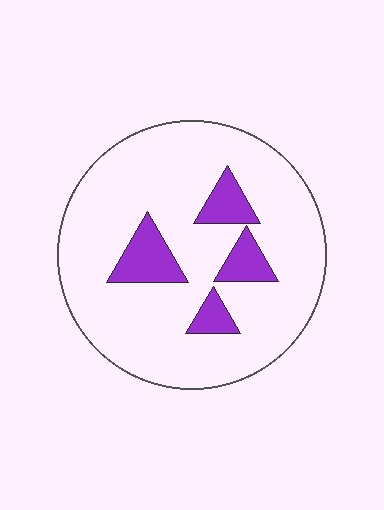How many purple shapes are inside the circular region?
4.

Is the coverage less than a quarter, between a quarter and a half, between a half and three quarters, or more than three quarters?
Less than a quarter.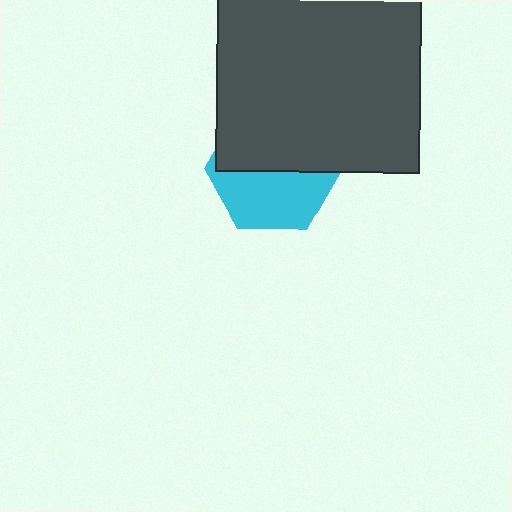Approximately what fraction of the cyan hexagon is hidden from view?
Roughly 51% of the cyan hexagon is hidden behind the dark gray rectangle.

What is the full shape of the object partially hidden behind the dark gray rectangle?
The partially hidden object is a cyan hexagon.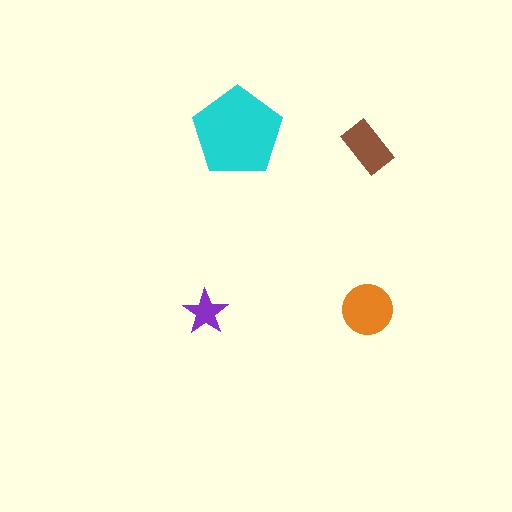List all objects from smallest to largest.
The purple star, the brown rectangle, the orange circle, the cyan pentagon.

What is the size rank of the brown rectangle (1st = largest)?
3rd.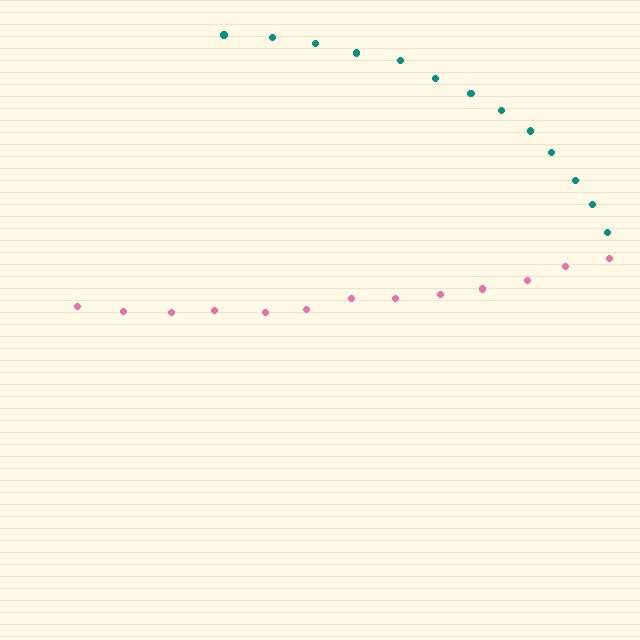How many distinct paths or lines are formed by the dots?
There are 2 distinct paths.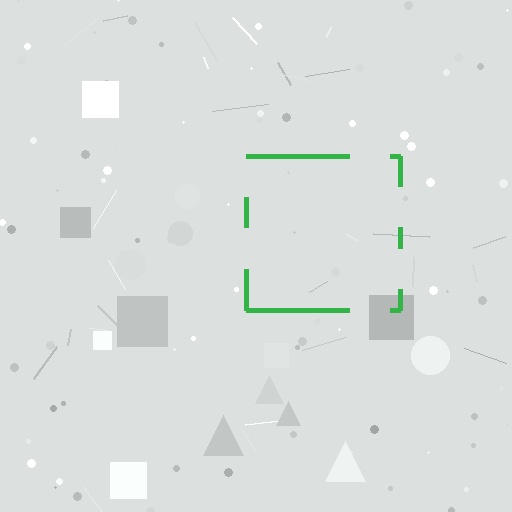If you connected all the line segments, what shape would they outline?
They would outline a square.